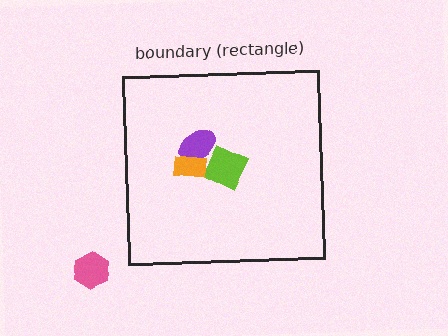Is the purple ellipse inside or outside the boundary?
Inside.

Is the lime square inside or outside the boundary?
Inside.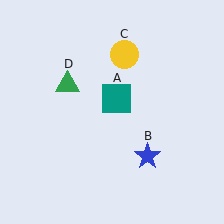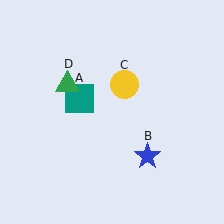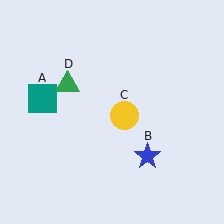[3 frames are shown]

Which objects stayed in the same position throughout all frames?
Blue star (object B) and green triangle (object D) remained stationary.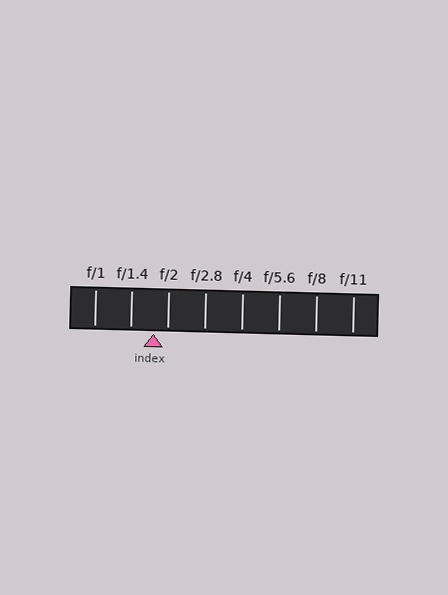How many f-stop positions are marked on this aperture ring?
There are 8 f-stop positions marked.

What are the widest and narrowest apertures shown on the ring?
The widest aperture shown is f/1 and the narrowest is f/11.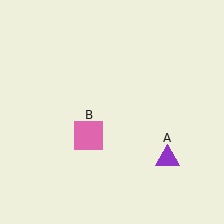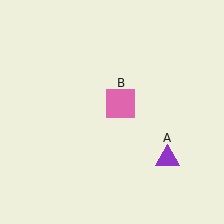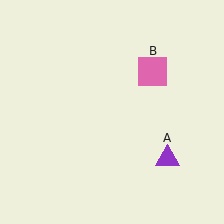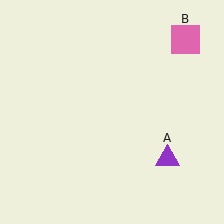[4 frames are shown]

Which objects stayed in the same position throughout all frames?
Purple triangle (object A) remained stationary.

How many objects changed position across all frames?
1 object changed position: pink square (object B).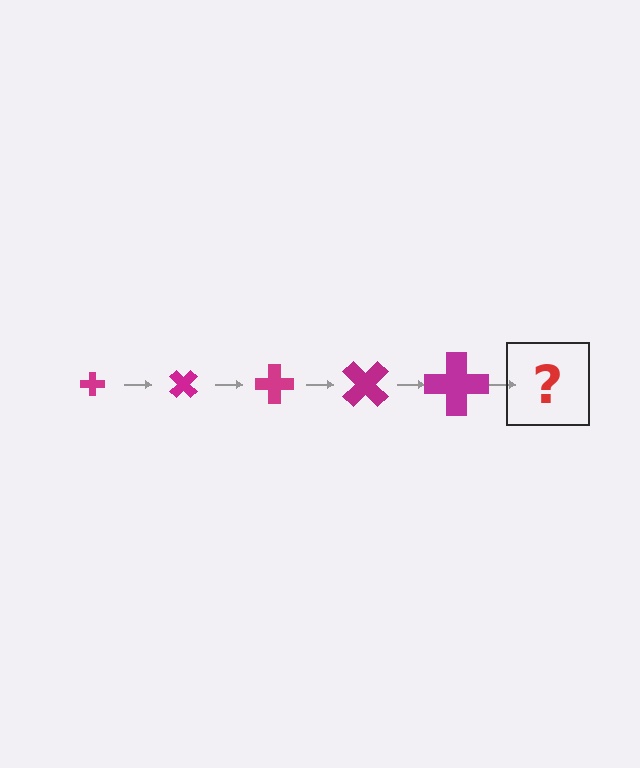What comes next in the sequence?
The next element should be a cross, larger than the previous one and rotated 225 degrees from the start.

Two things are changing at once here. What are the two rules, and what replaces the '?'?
The two rules are that the cross grows larger each step and it rotates 45 degrees each step. The '?' should be a cross, larger than the previous one and rotated 225 degrees from the start.